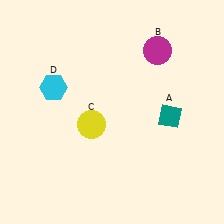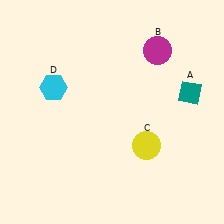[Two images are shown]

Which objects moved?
The objects that moved are: the teal diamond (A), the yellow circle (C).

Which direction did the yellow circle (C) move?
The yellow circle (C) moved right.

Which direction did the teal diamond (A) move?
The teal diamond (A) moved up.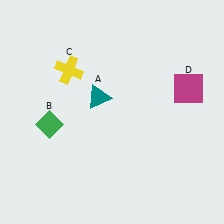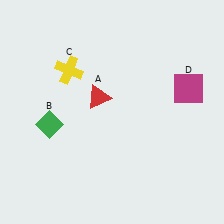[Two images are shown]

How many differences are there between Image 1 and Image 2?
There is 1 difference between the two images.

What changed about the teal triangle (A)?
In Image 1, A is teal. In Image 2, it changed to red.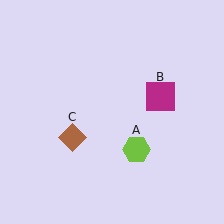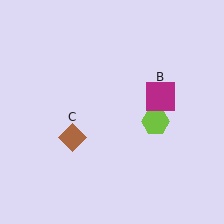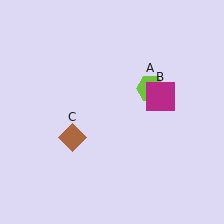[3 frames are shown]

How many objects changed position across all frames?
1 object changed position: lime hexagon (object A).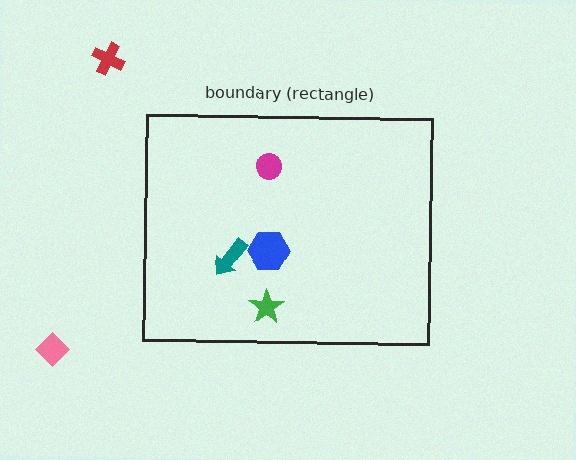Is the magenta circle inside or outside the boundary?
Inside.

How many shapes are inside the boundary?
4 inside, 2 outside.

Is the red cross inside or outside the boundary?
Outside.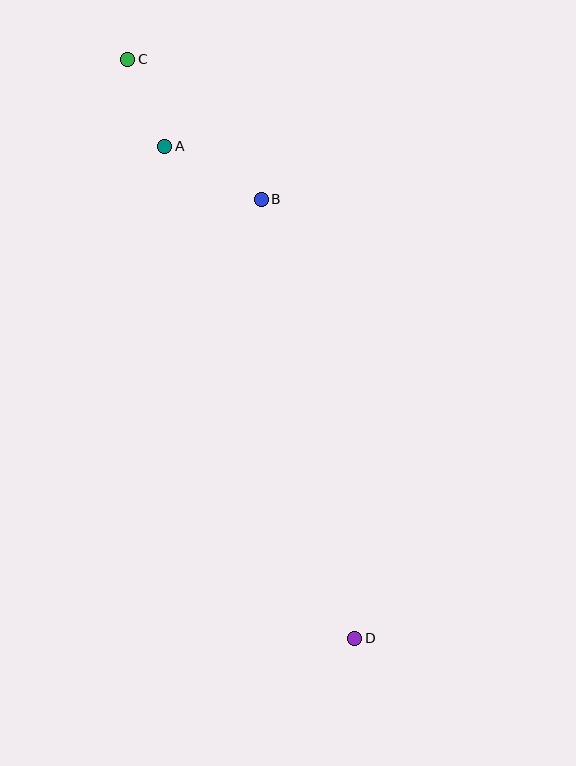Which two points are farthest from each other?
Points C and D are farthest from each other.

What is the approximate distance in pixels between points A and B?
The distance between A and B is approximately 110 pixels.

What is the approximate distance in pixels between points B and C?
The distance between B and C is approximately 193 pixels.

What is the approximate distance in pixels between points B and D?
The distance between B and D is approximately 449 pixels.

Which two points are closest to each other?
Points A and C are closest to each other.